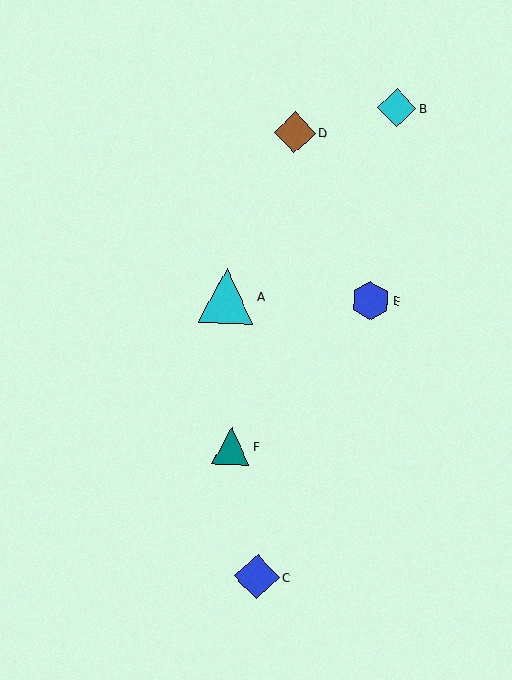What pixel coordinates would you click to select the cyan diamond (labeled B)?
Click at (397, 108) to select the cyan diamond B.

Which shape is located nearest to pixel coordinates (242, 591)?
The blue diamond (labeled C) at (257, 577) is nearest to that location.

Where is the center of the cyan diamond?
The center of the cyan diamond is at (397, 108).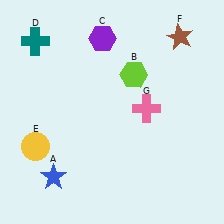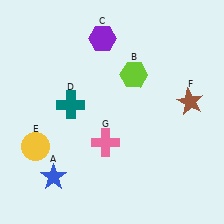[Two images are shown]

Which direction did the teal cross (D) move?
The teal cross (D) moved down.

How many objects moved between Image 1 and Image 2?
3 objects moved between the two images.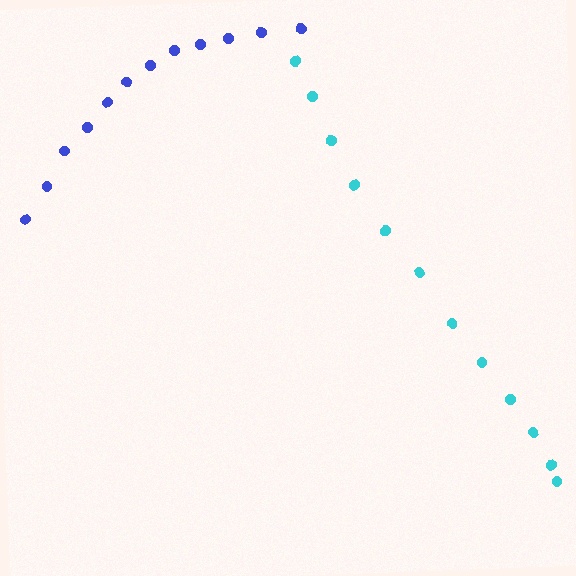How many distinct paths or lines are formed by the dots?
There are 2 distinct paths.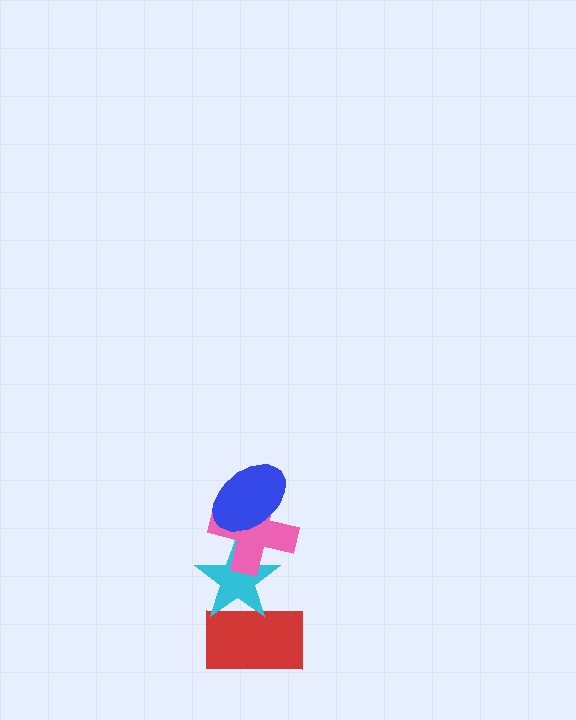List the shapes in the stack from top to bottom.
From top to bottom: the blue ellipse, the pink cross, the cyan star, the red rectangle.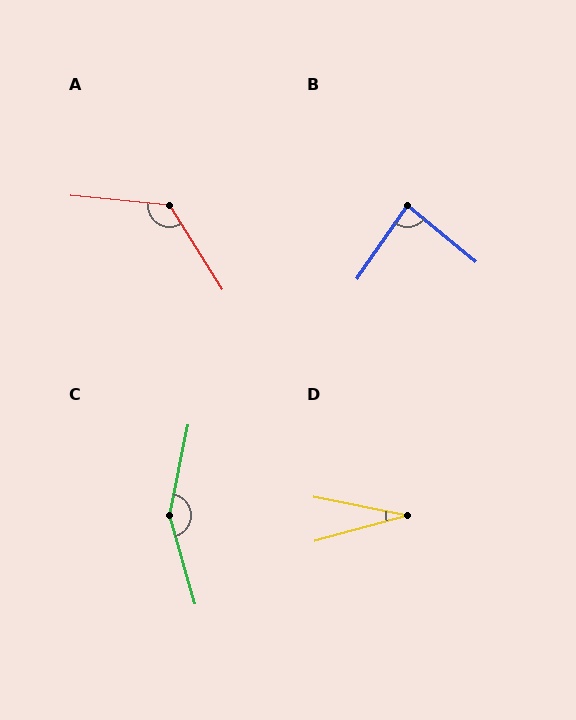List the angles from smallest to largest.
D (26°), B (85°), A (128°), C (152°).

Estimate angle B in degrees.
Approximately 85 degrees.